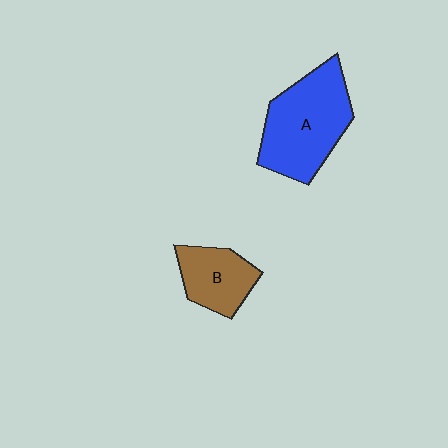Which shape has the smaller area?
Shape B (brown).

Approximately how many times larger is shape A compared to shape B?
Approximately 1.8 times.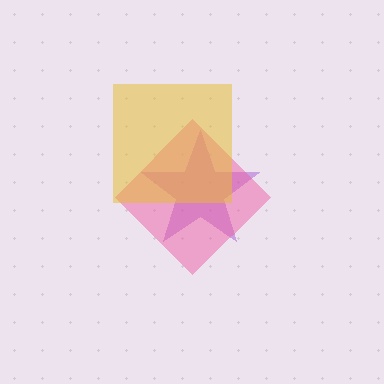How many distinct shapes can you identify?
There are 3 distinct shapes: a purple star, a pink diamond, a yellow square.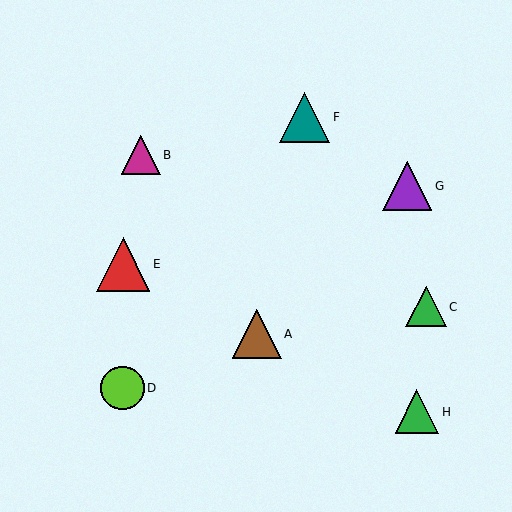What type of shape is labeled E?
Shape E is a red triangle.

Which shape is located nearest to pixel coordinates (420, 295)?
The green triangle (labeled C) at (426, 307) is nearest to that location.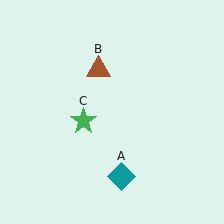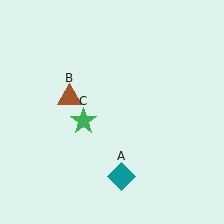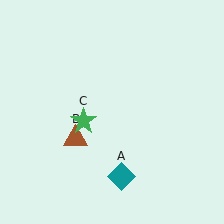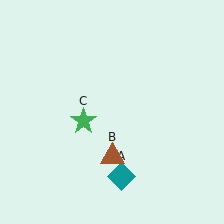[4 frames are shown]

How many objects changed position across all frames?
1 object changed position: brown triangle (object B).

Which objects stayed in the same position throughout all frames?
Teal diamond (object A) and green star (object C) remained stationary.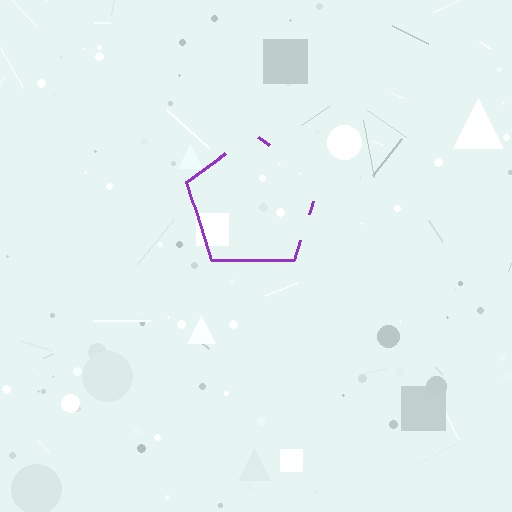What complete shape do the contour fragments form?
The contour fragments form a pentagon.